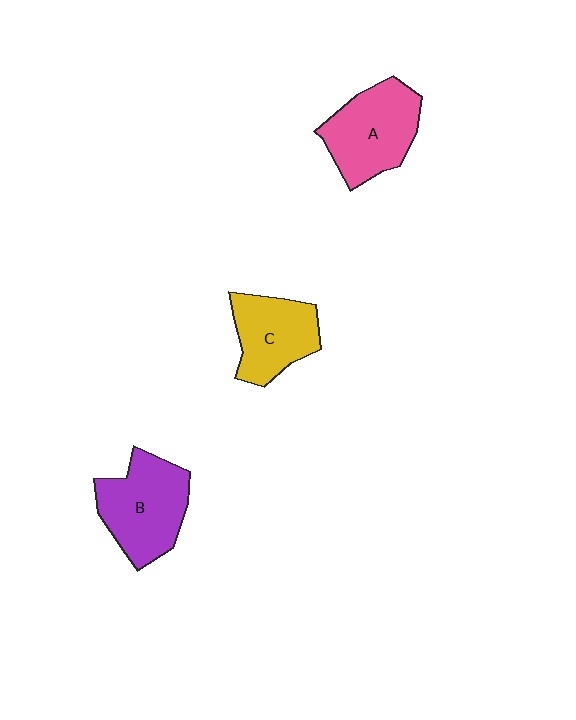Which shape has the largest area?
Shape B (purple).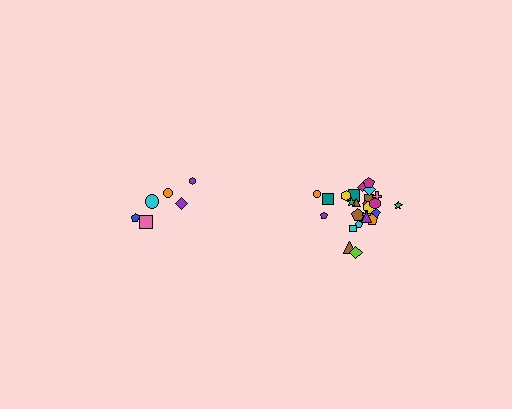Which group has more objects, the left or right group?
The right group.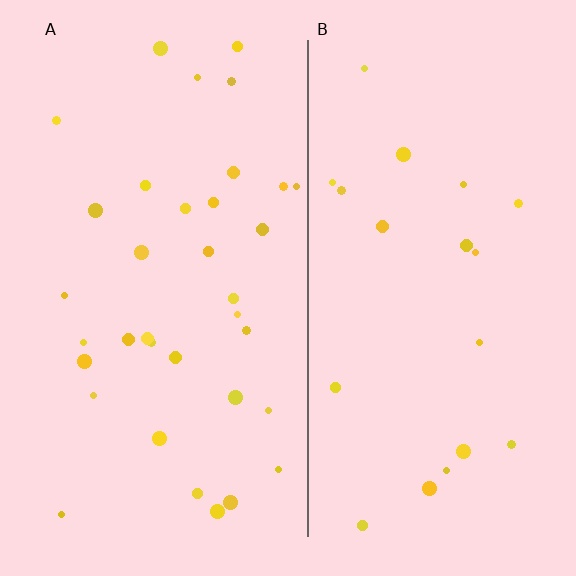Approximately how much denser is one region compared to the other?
Approximately 1.8× — region A over region B.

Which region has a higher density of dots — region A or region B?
A (the left).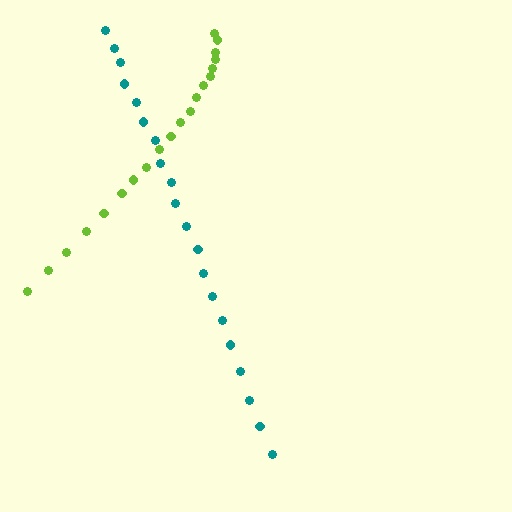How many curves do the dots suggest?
There are 2 distinct paths.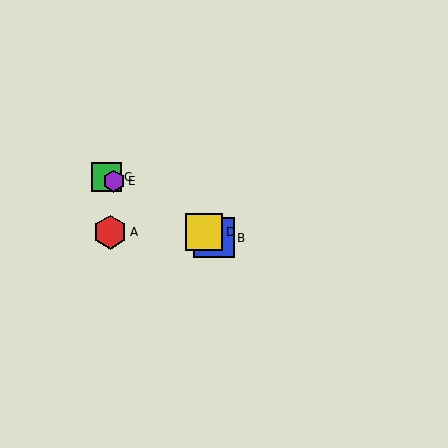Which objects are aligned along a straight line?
Objects B, C, D, E are aligned along a straight line.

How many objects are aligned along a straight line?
4 objects (B, C, D, E) are aligned along a straight line.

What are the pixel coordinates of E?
Object E is at (114, 181).